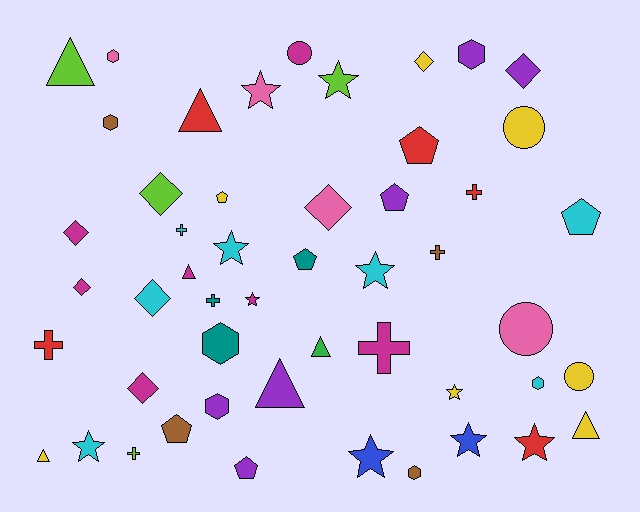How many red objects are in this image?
There are 5 red objects.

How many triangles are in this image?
There are 7 triangles.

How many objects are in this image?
There are 50 objects.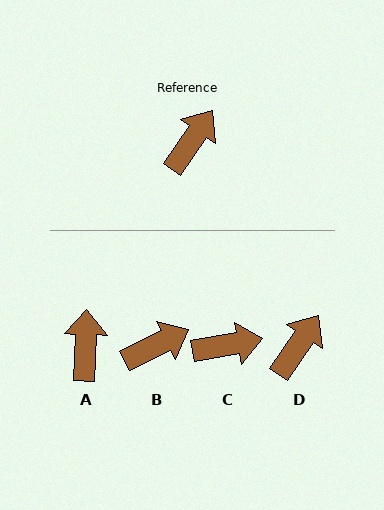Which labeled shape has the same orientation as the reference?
D.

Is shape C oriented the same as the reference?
No, it is off by about 46 degrees.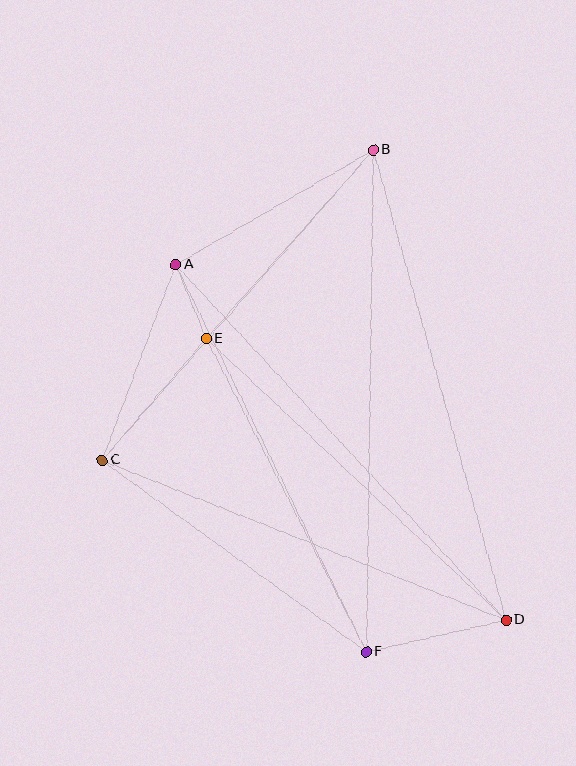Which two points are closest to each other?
Points A and E are closest to each other.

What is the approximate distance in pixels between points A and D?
The distance between A and D is approximately 485 pixels.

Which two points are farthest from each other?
Points B and F are farthest from each other.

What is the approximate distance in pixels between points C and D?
The distance between C and D is approximately 434 pixels.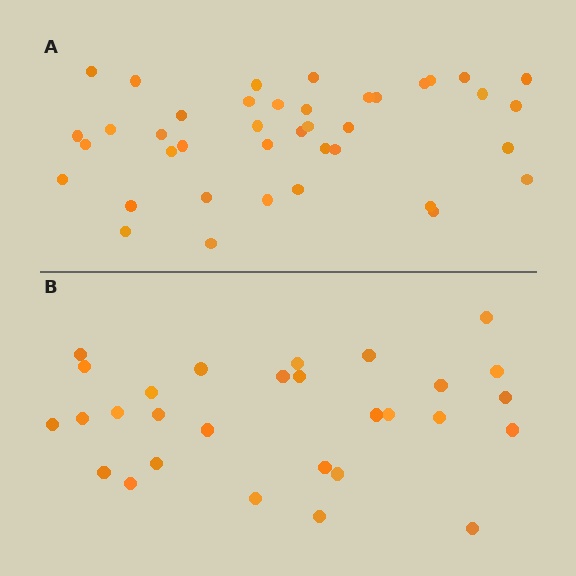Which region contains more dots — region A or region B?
Region A (the top region) has more dots.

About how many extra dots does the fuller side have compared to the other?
Region A has roughly 12 or so more dots than region B.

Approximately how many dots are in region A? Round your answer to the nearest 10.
About 40 dots.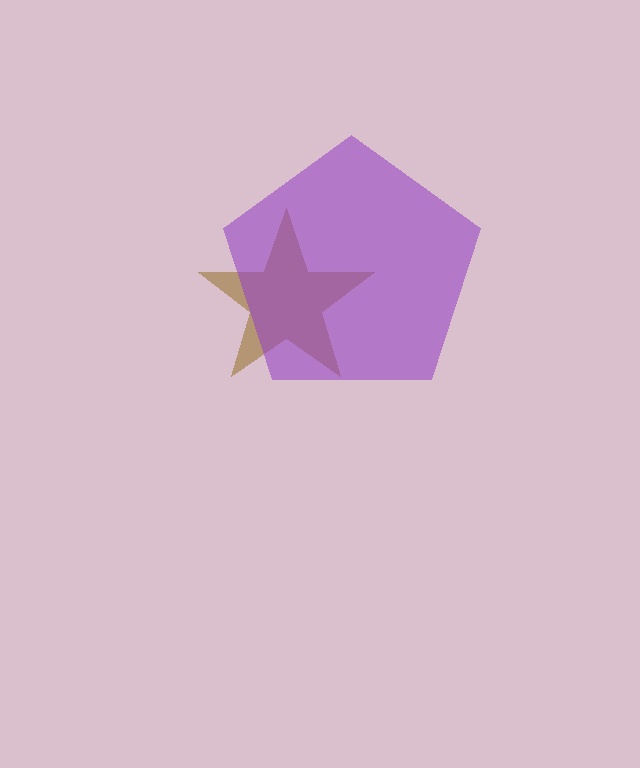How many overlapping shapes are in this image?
There are 2 overlapping shapes in the image.